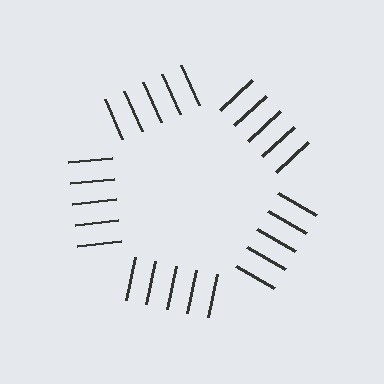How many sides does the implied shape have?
5 sides — the line-ends trace a pentagon.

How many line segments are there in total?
25 — 5 along each of the 5 edges.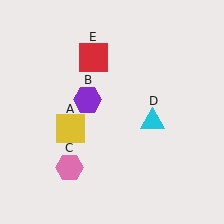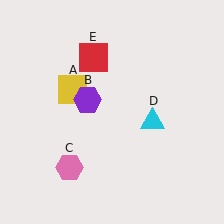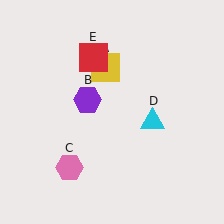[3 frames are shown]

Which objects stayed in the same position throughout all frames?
Purple hexagon (object B) and pink hexagon (object C) and cyan triangle (object D) and red square (object E) remained stationary.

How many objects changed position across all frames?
1 object changed position: yellow square (object A).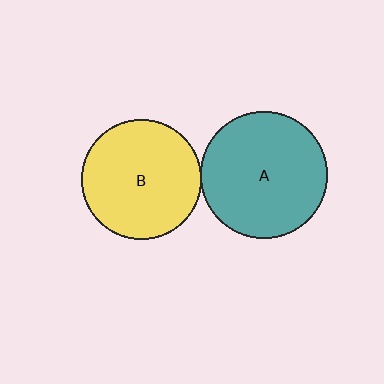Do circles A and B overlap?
Yes.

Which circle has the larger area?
Circle A (teal).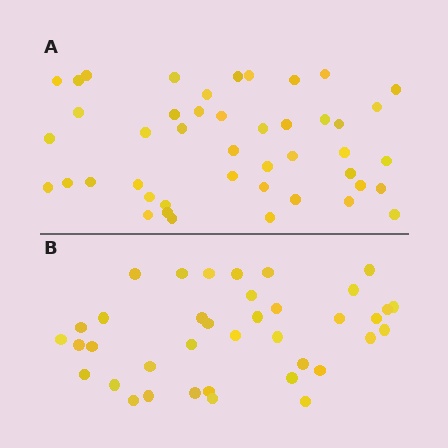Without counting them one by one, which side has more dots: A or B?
Region A (the top region) has more dots.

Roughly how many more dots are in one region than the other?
Region A has roughly 8 or so more dots than region B.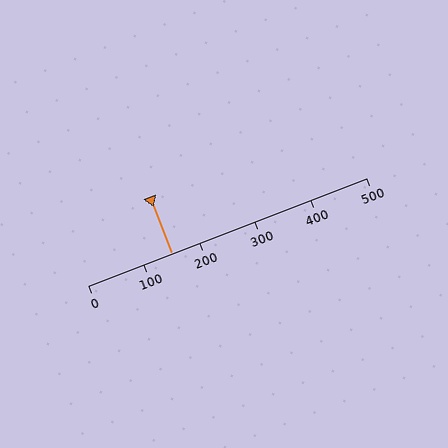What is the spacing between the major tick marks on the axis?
The major ticks are spaced 100 apart.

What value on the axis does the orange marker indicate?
The marker indicates approximately 150.